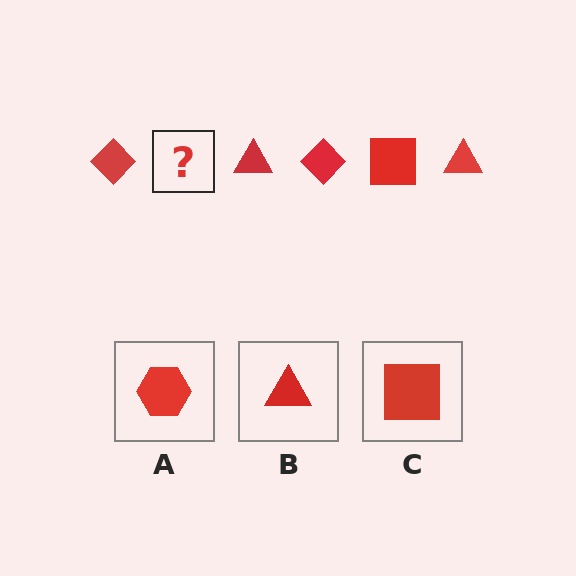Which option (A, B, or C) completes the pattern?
C.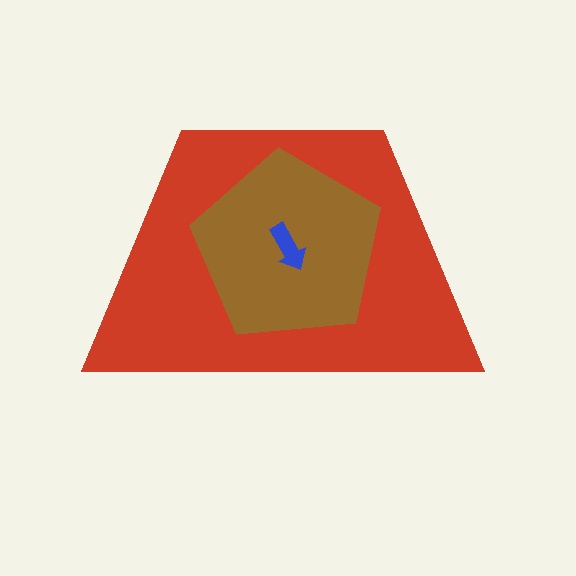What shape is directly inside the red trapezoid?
The brown pentagon.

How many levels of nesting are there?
3.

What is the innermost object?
The blue arrow.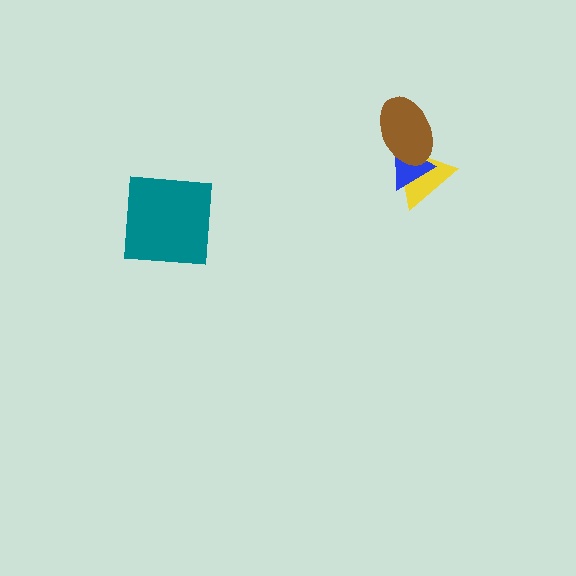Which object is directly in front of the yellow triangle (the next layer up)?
The blue triangle is directly in front of the yellow triangle.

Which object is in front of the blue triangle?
The brown ellipse is in front of the blue triangle.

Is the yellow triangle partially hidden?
Yes, it is partially covered by another shape.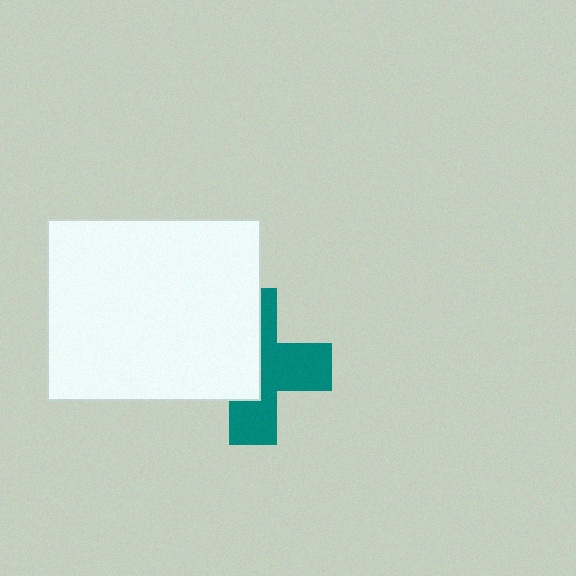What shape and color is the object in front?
The object in front is a white rectangle.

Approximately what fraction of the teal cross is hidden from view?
Roughly 49% of the teal cross is hidden behind the white rectangle.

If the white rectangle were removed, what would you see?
You would see the complete teal cross.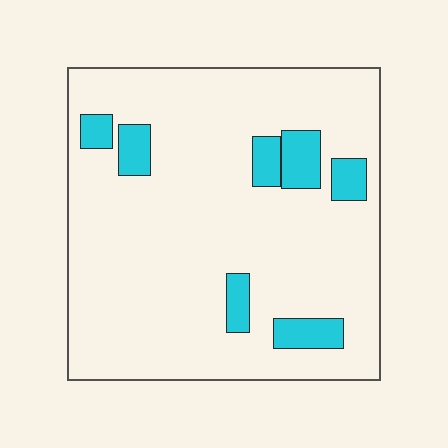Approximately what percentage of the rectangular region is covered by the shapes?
Approximately 10%.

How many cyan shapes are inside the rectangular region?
7.